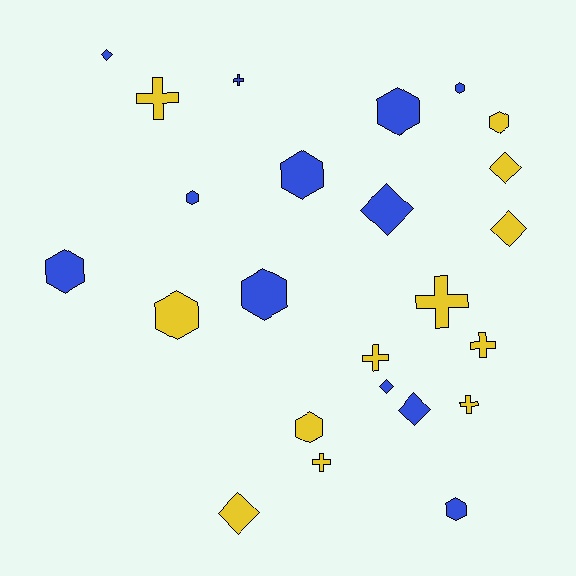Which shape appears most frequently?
Hexagon, with 10 objects.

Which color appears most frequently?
Blue, with 12 objects.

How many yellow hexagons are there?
There are 3 yellow hexagons.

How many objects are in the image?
There are 24 objects.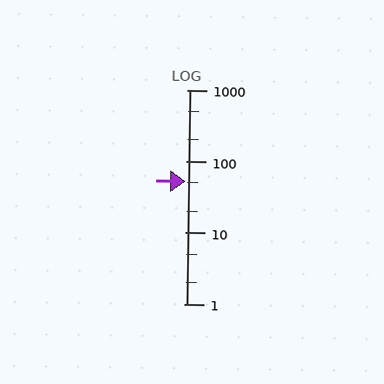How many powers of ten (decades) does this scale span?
The scale spans 3 decades, from 1 to 1000.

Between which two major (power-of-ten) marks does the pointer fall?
The pointer is between 10 and 100.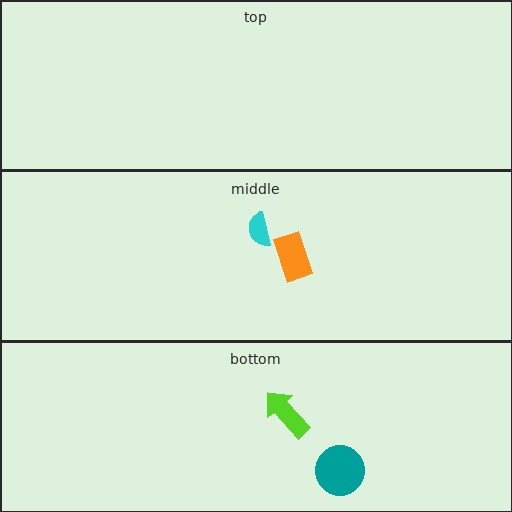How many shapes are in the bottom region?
2.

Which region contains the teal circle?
The bottom region.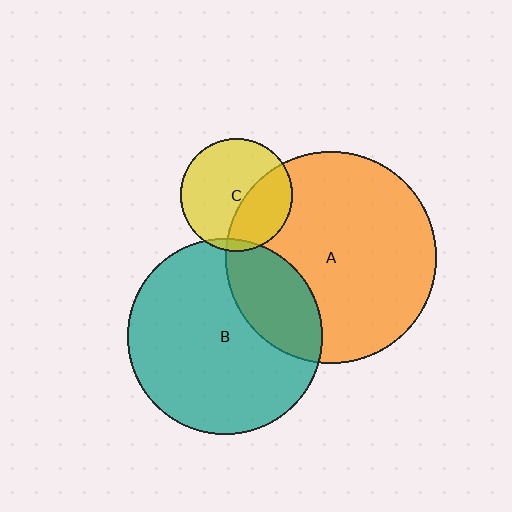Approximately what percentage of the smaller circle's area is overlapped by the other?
Approximately 35%.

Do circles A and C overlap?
Yes.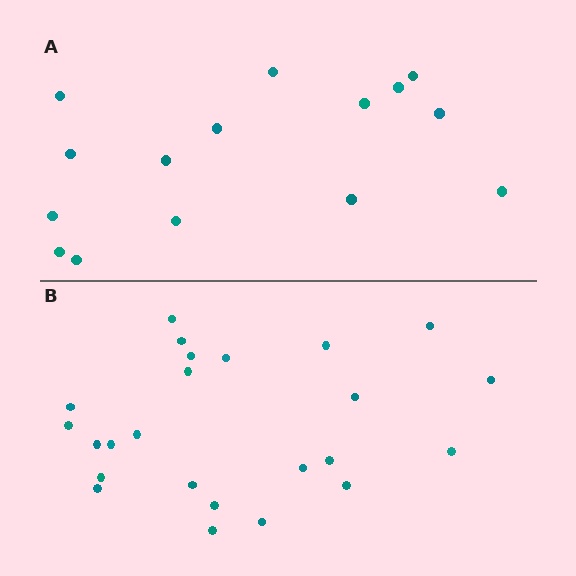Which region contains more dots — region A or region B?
Region B (the bottom region) has more dots.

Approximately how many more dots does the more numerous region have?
Region B has roughly 8 or so more dots than region A.